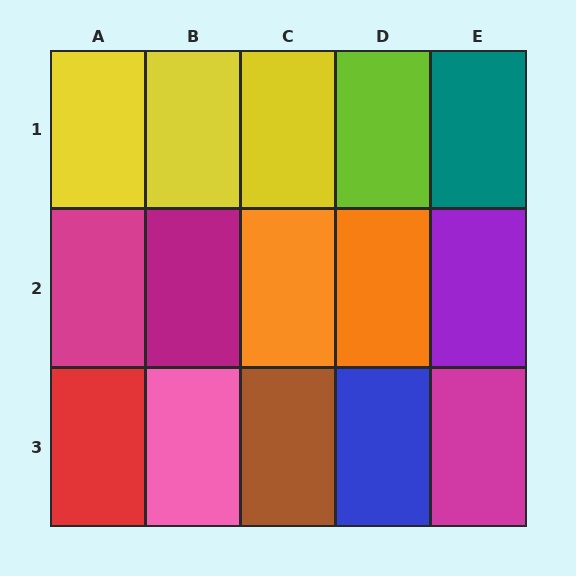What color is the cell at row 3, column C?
Brown.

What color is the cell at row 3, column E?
Magenta.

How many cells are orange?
2 cells are orange.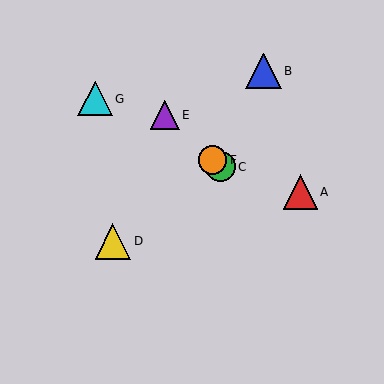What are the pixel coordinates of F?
Object F is at (213, 160).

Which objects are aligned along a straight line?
Objects C, E, F are aligned along a straight line.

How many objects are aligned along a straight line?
3 objects (C, E, F) are aligned along a straight line.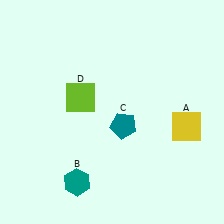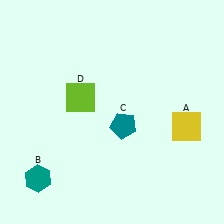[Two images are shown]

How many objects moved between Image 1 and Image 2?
1 object moved between the two images.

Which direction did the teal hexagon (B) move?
The teal hexagon (B) moved left.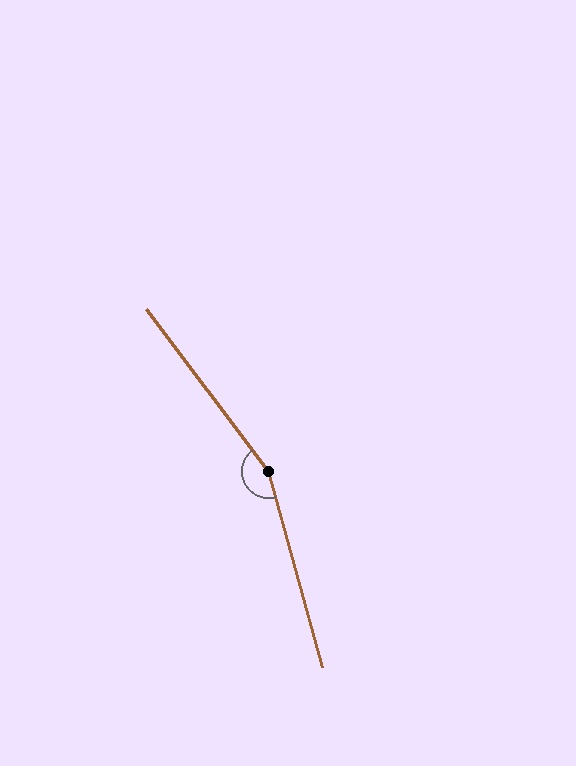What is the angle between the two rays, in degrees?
Approximately 158 degrees.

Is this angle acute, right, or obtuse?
It is obtuse.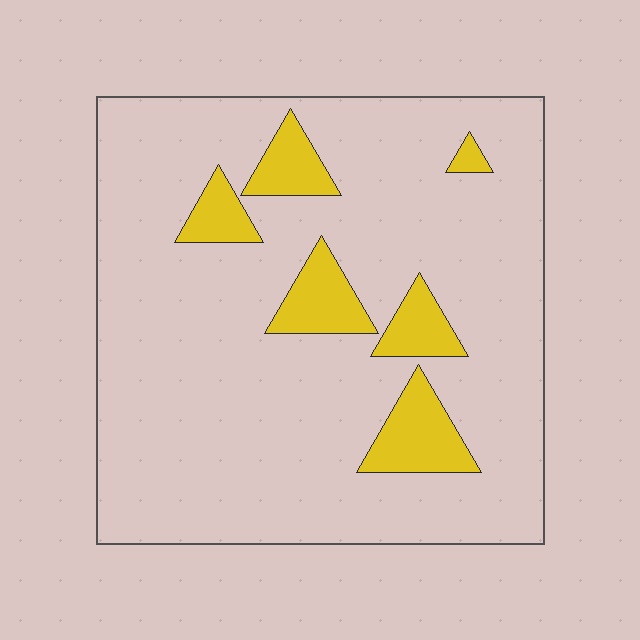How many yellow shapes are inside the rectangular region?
6.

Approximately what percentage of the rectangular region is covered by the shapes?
Approximately 15%.